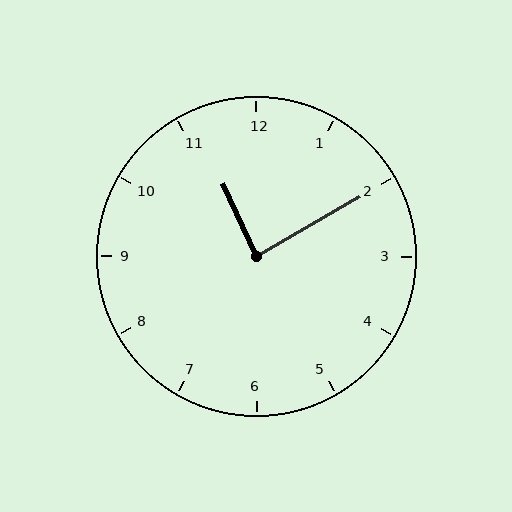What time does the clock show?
11:10.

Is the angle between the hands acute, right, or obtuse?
It is right.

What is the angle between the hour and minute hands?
Approximately 85 degrees.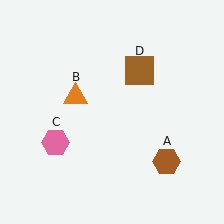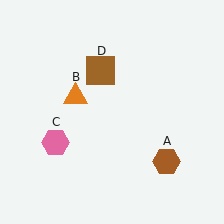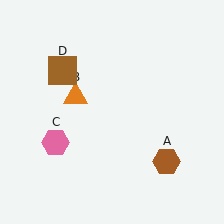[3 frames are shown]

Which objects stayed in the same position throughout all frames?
Brown hexagon (object A) and orange triangle (object B) and pink hexagon (object C) remained stationary.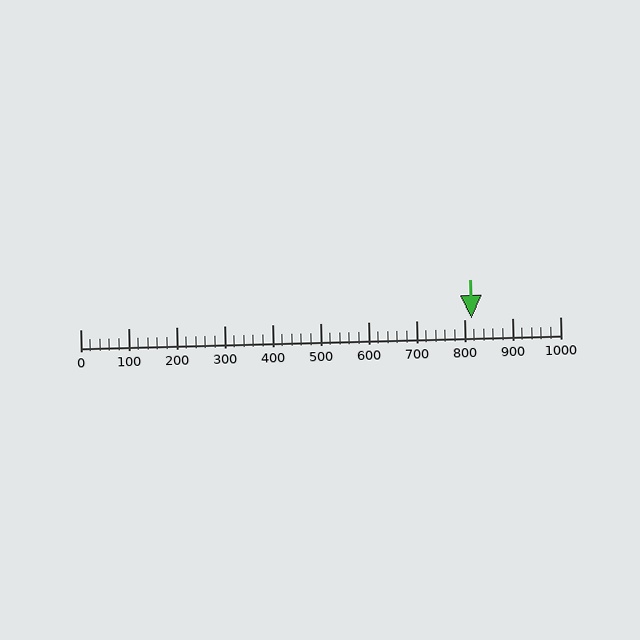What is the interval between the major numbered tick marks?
The major tick marks are spaced 100 units apart.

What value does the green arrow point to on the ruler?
The green arrow points to approximately 815.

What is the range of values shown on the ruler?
The ruler shows values from 0 to 1000.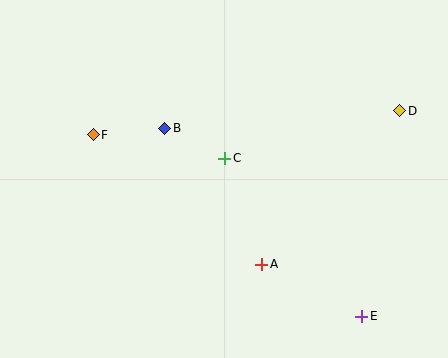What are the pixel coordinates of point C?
Point C is at (225, 158).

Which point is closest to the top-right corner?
Point D is closest to the top-right corner.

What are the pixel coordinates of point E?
Point E is at (362, 316).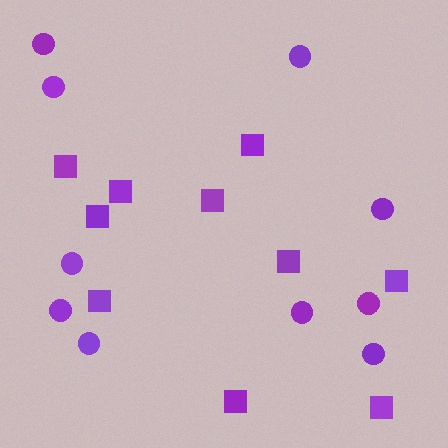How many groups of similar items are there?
There are 2 groups: one group of circles (10) and one group of squares (10).